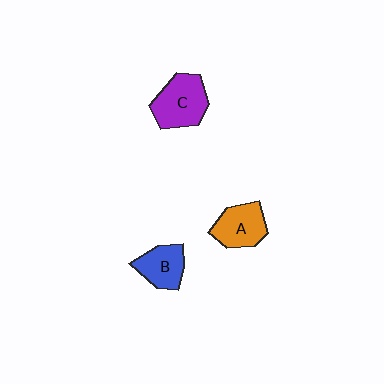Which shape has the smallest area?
Shape B (blue).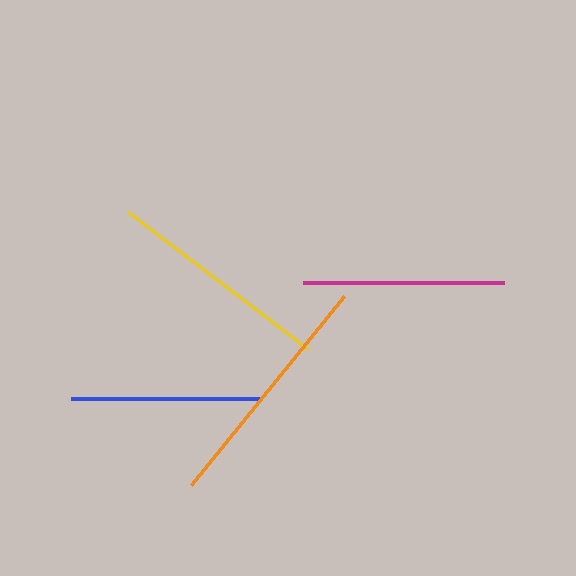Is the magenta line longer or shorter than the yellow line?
The yellow line is longer than the magenta line.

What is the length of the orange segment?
The orange segment is approximately 242 pixels long.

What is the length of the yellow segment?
The yellow segment is approximately 227 pixels long.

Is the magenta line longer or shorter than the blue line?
The magenta line is longer than the blue line.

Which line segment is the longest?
The orange line is the longest at approximately 242 pixels.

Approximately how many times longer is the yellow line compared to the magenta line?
The yellow line is approximately 1.1 times the length of the magenta line.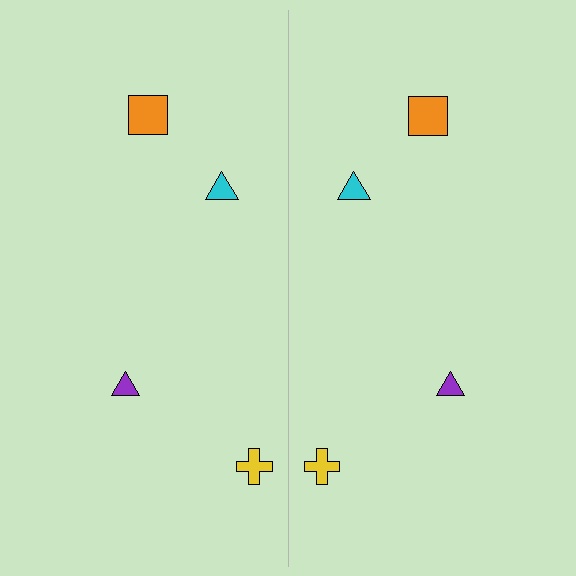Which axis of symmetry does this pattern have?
The pattern has a vertical axis of symmetry running through the center of the image.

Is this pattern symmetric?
Yes, this pattern has bilateral (reflection) symmetry.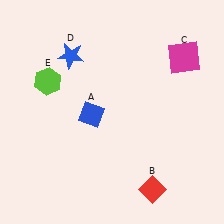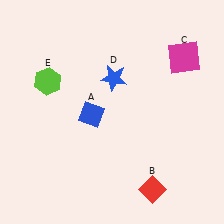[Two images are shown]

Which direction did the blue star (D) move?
The blue star (D) moved right.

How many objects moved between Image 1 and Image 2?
1 object moved between the two images.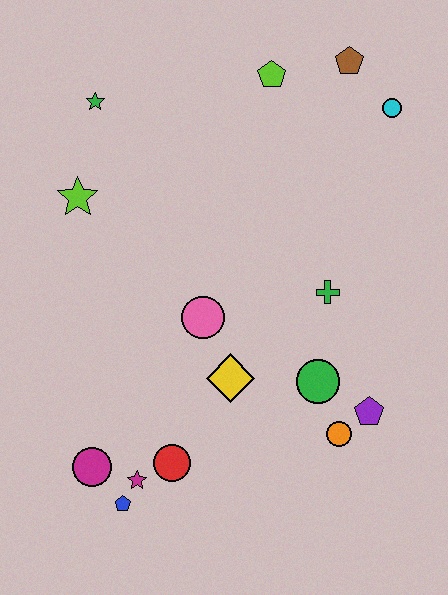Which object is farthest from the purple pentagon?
The green star is farthest from the purple pentagon.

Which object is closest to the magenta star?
The blue pentagon is closest to the magenta star.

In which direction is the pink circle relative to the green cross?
The pink circle is to the left of the green cross.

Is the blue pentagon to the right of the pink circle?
No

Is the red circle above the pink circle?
No